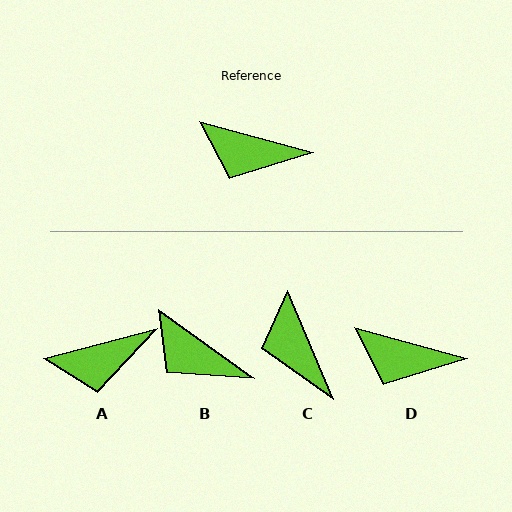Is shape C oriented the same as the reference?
No, it is off by about 52 degrees.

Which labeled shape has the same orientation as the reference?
D.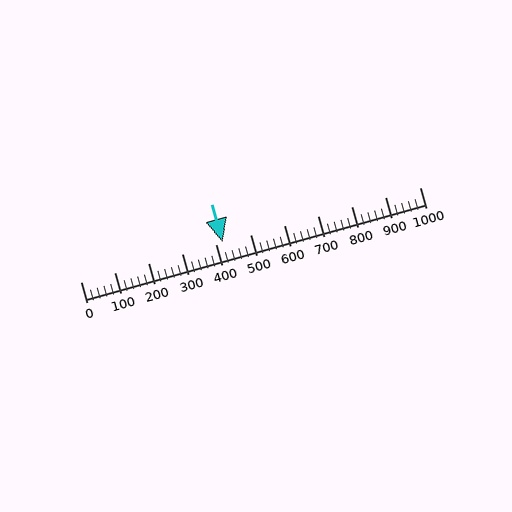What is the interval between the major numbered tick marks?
The major tick marks are spaced 100 units apart.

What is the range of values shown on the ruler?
The ruler shows values from 0 to 1000.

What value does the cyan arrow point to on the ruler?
The cyan arrow points to approximately 420.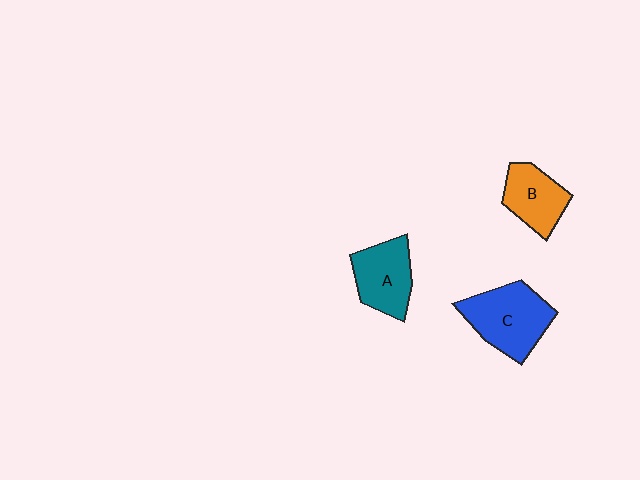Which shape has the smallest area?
Shape B (orange).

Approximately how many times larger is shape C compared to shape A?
Approximately 1.3 times.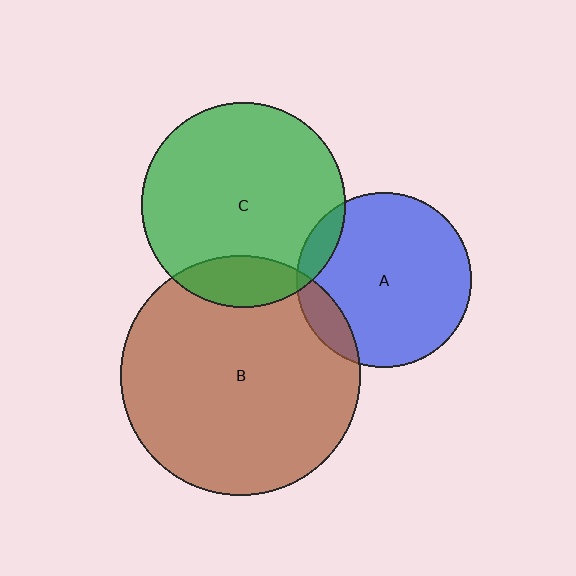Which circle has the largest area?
Circle B (brown).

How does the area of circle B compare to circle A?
Approximately 1.9 times.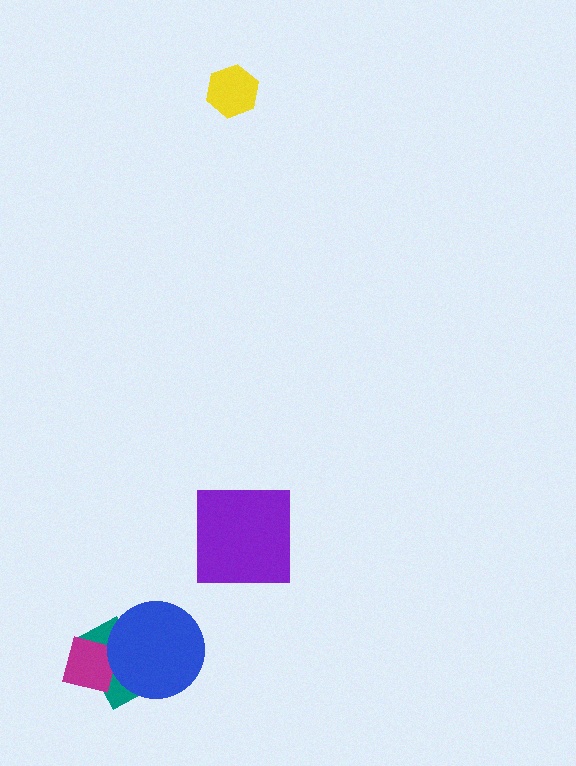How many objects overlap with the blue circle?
2 objects overlap with the blue circle.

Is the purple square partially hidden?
No, no other shape covers it.